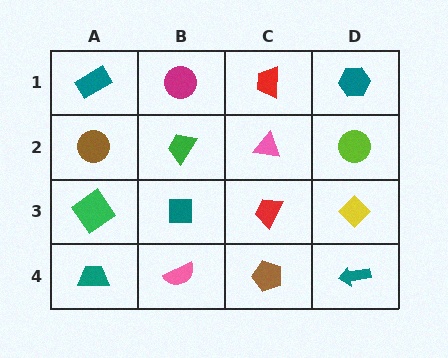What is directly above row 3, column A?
A brown circle.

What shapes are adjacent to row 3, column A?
A brown circle (row 2, column A), a teal trapezoid (row 4, column A), a teal square (row 3, column B).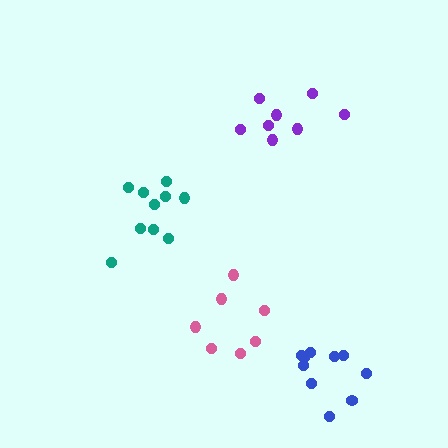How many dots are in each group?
Group 1: 10 dots, Group 2: 8 dots, Group 3: 7 dots, Group 4: 10 dots (35 total).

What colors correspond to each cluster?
The clusters are colored: blue, purple, pink, teal.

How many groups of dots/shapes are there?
There are 4 groups.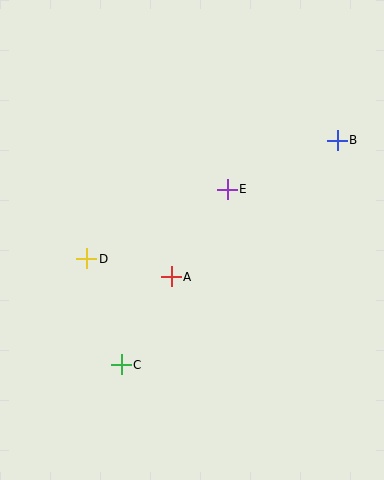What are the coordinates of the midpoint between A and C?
The midpoint between A and C is at (146, 321).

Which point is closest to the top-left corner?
Point D is closest to the top-left corner.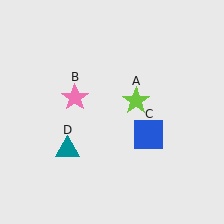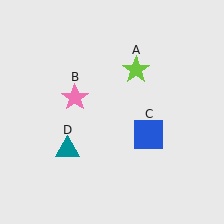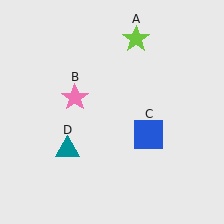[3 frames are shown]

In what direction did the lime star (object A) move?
The lime star (object A) moved up.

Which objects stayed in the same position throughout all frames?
Pink star (object B) and blue square (object C) and teal triangle (object D) remained stationary.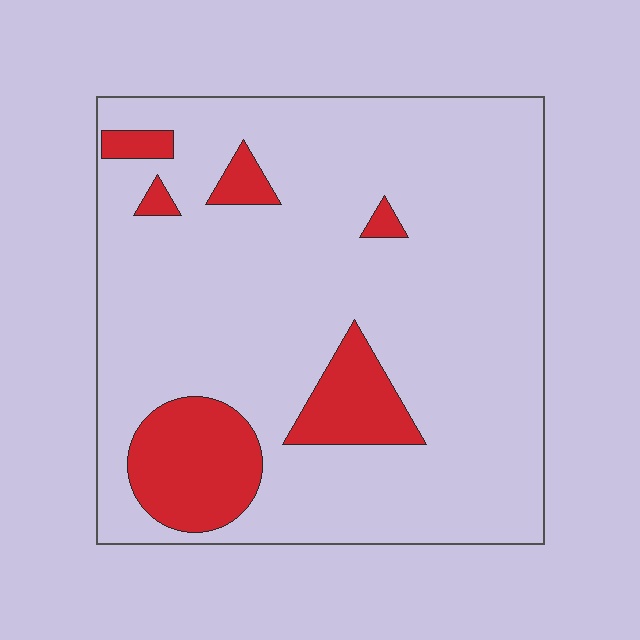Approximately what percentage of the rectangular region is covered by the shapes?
Approximately 15%.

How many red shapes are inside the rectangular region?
6.